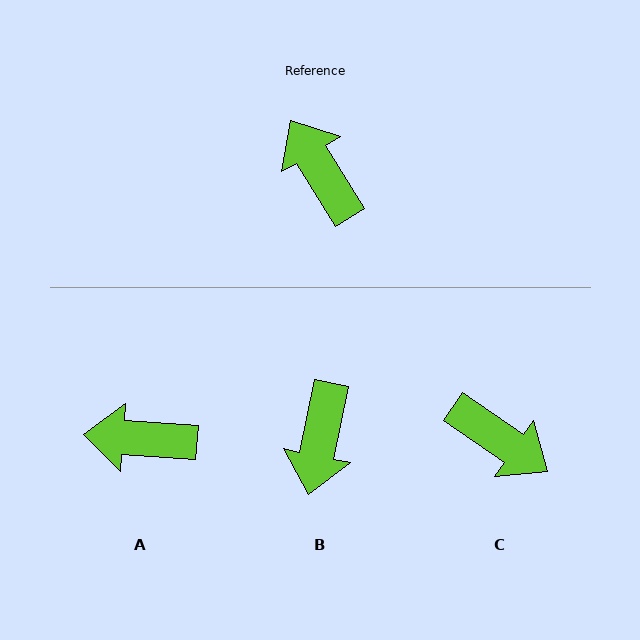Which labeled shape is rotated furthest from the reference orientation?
C, about 156 degrees away.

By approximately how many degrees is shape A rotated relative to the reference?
Approximately 55 degrees counter-clockwise.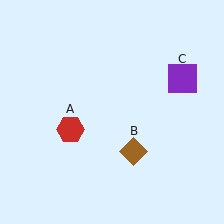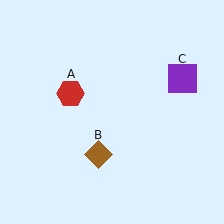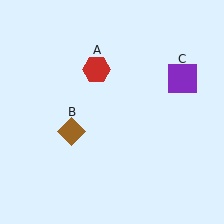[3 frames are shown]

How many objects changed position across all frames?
2 objects changed position: red hexagon (object A), brown diamond (object B).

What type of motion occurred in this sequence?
The red hexagon (object A), brown diamond (object B) rotated clockwise around the center of the scene.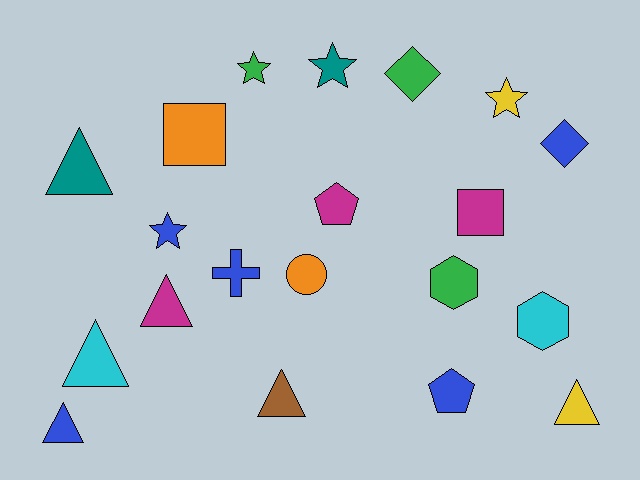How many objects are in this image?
There are 20 objects.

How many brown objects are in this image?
There is 1 brown object.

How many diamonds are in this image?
There are 2 diamonds.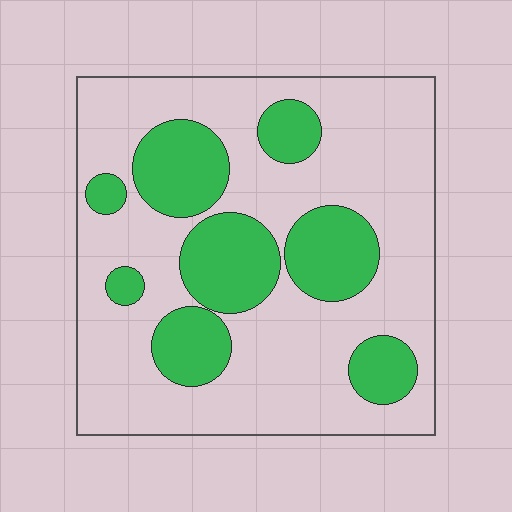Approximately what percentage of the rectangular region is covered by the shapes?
Approximately 30%.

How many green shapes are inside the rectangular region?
8.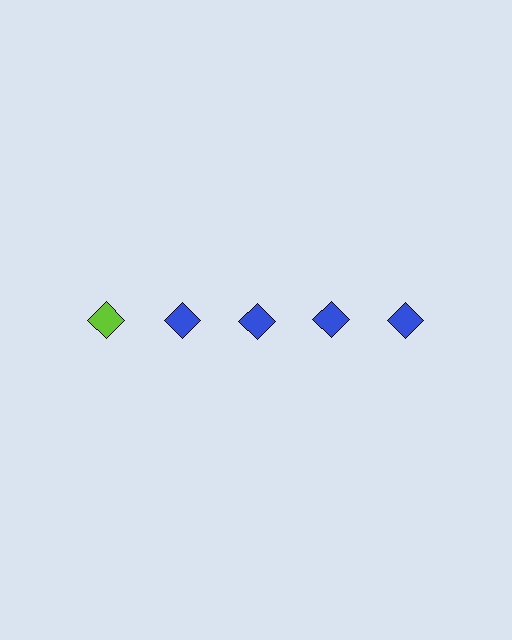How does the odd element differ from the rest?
It has a different color: lime instead of blue.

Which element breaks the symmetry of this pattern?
The lime diamond in the top row, leftmost column breaks the symmetry. All other shapes are blue diamonds.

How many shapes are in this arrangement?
There are 5 shapes arranged in a grid pattern.